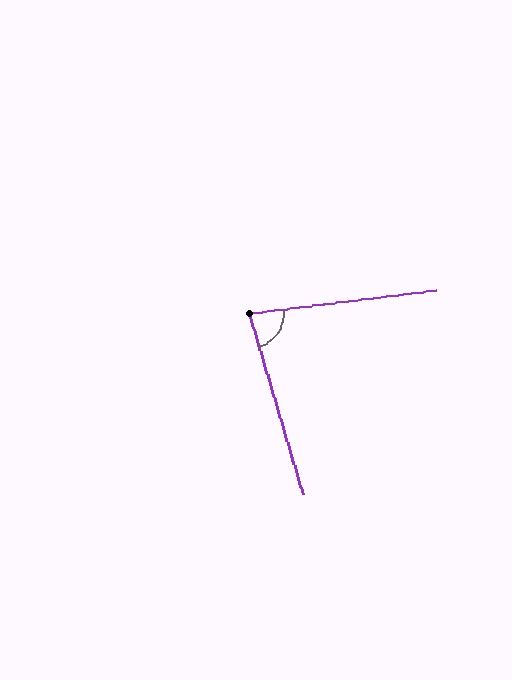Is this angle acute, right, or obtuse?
It is acute.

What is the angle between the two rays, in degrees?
Approximately 80 degrees.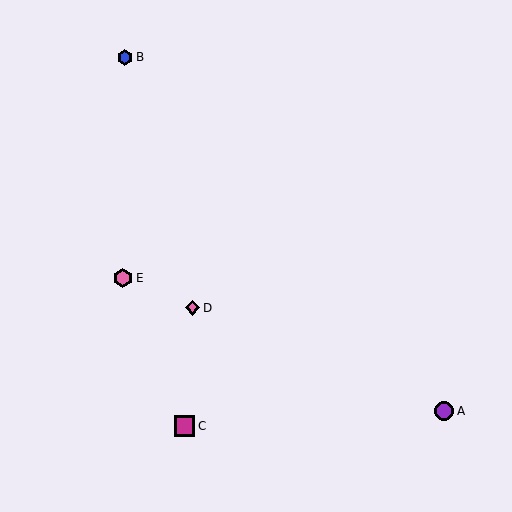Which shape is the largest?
The magenta square (labeled C) is the largest.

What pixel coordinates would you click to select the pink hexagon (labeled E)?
Click at (123, 278) to select the pink hexagon E.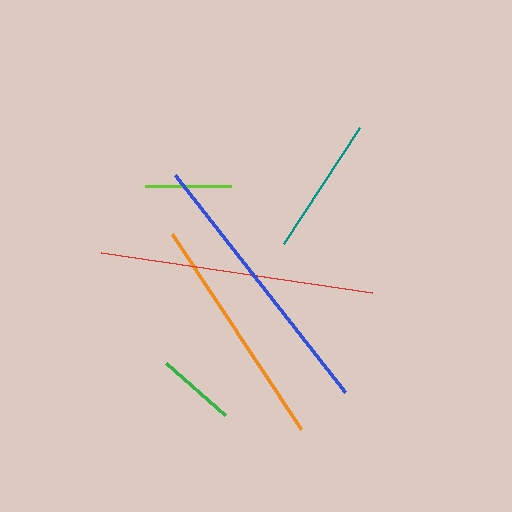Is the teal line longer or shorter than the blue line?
The blue line is longer than the teal line.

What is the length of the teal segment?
The teal segment is approximately 138 pixels long.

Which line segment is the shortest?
The green line is the shortest at approximately 78 pixels.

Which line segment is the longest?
The blue line is the longest at approximately 276 pixels.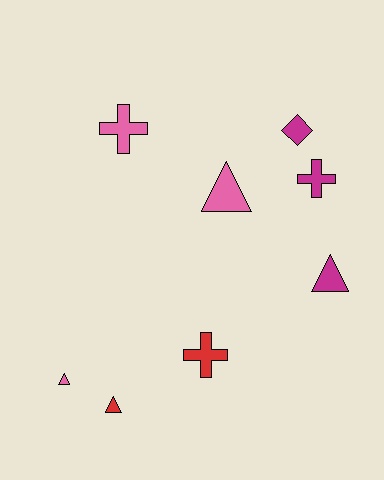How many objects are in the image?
There are 8 objects.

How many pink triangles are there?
There are 2 pink triangles.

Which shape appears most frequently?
Triangle, with 4 objects.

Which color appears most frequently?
Magenta, with 3 objects.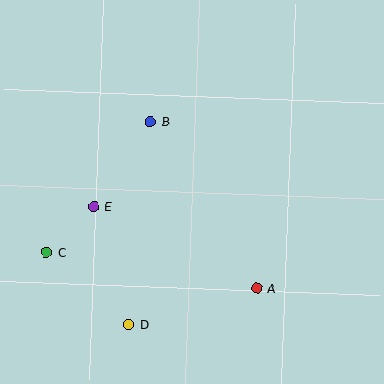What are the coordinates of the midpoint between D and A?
The midpoint between D and A is at (193, 306).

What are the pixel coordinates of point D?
Point D is at (129, 325).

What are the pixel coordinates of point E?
Point E is at (94, 207).